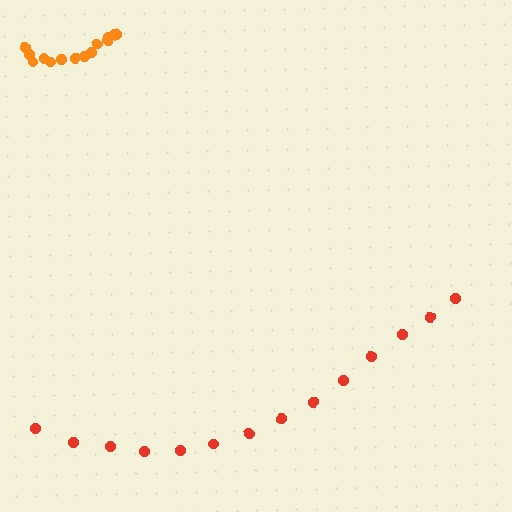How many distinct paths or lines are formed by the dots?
There are 2 distinct paths.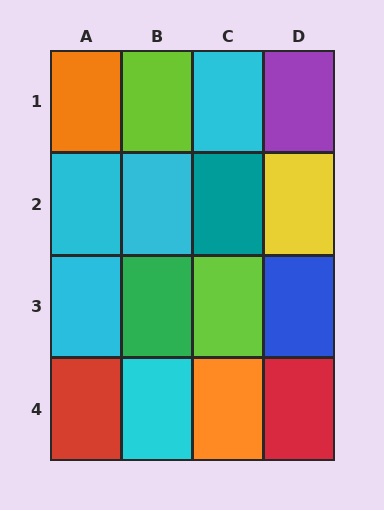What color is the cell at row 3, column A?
Cyan.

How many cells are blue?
1 cell is blue.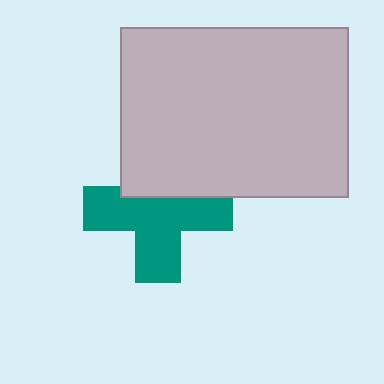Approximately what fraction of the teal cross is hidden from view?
Roughly 32% of the teal cross is hidden behind the light gray rectangle.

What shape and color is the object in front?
The object in front is a light gray rectangle.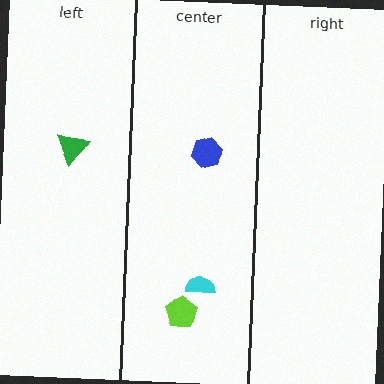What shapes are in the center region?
The cyan semicircle, the lime pentagon, the blue hexagon.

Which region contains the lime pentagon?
The center region.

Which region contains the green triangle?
The left region.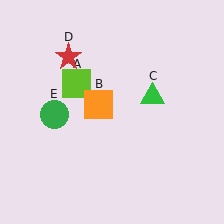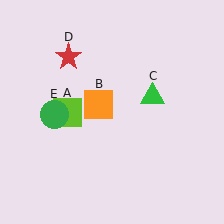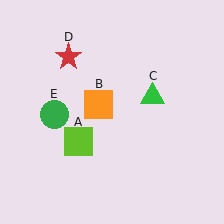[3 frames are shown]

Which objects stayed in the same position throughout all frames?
Orange square (object B) and green triangle (object C) and red star (object D) and green circle (object E) remained stationary.